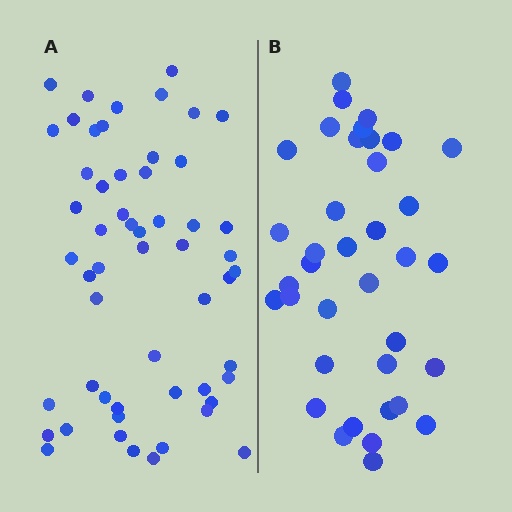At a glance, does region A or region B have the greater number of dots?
Region A (the left region) has more dots.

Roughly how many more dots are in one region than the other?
Region A has approximately 20 more dots than region B.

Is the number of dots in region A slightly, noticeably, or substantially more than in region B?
Region A has substantially more. The ratio is roughly 1.5 to 1.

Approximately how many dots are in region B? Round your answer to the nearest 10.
About 40 dots. (The exact count is 37, which rounds to 40.)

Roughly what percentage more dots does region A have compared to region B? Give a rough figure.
About 50% more.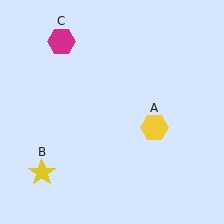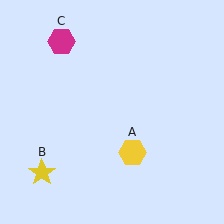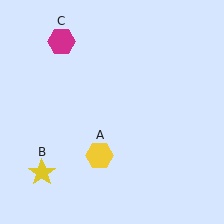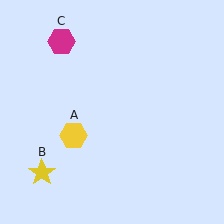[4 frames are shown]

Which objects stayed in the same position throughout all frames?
Yellow star (object B) and magenta hexagon (object C) remained stationary.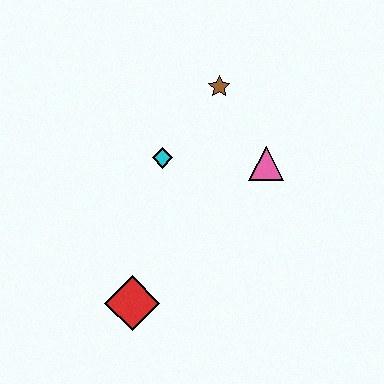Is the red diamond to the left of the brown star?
Yes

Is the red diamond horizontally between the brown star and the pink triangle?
No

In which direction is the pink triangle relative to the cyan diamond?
The pink triangle is to the right of the cyan diamond.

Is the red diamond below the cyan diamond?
Yes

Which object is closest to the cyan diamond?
The brown star is closest to the cyan diamond.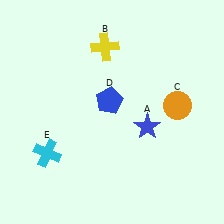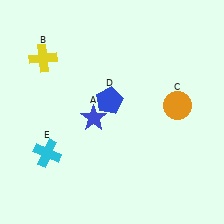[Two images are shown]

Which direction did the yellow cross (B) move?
The yellow cross (B) moved left.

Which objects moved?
The objects that moved are: the blue star (A), the yellow cross (B).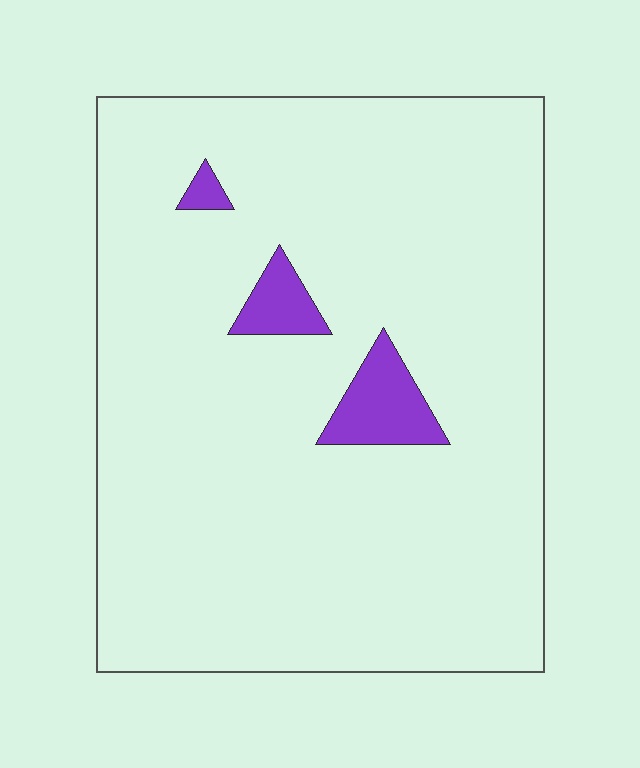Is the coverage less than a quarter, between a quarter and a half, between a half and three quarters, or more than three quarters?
Less than a quarter.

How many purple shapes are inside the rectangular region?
3.